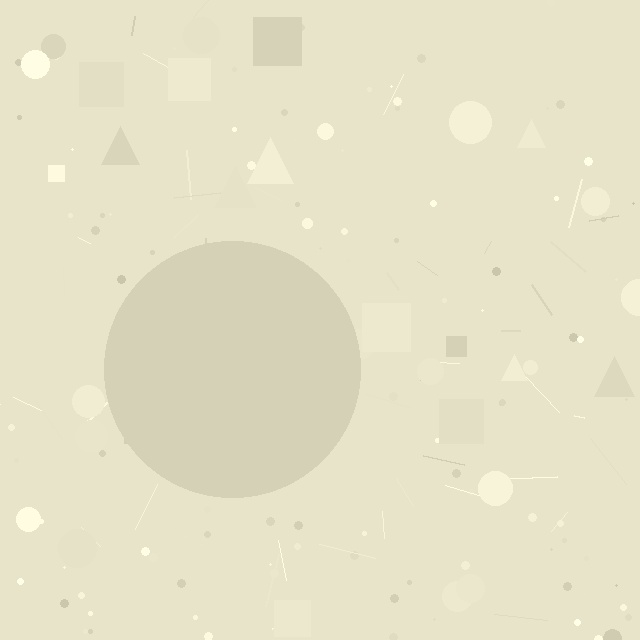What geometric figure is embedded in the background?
A circle is embedded in the background.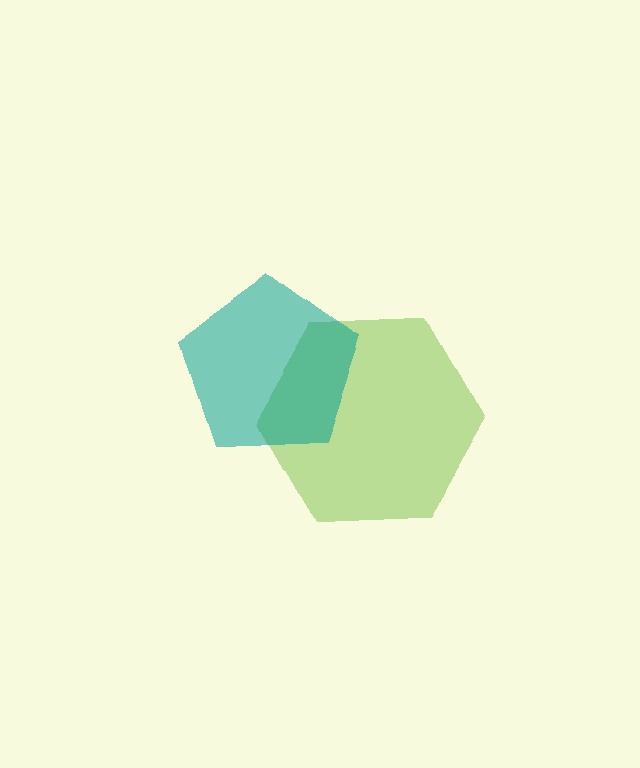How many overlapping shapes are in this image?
There are 2 overlapping shapes in the image.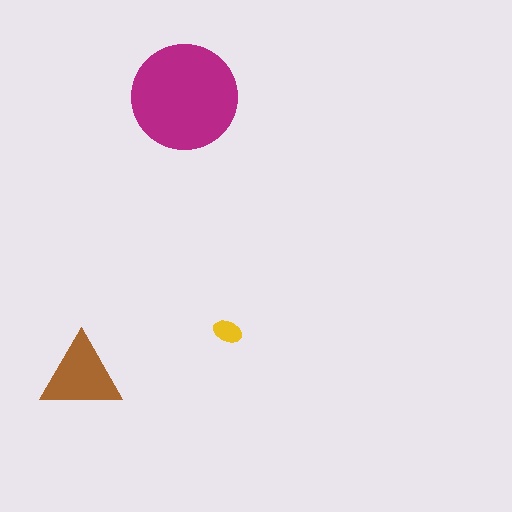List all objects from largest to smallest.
The magenta circle, the brown triangle, the yellow ellipse.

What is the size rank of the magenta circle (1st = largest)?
1st.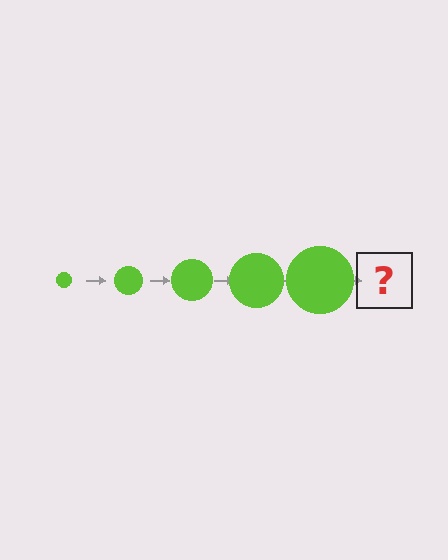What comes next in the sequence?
The next element should be a lime circle, larger than the previous one.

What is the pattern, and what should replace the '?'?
The pattern is that the circle gets progressively larger each step. The '?' should be a lime circle, larger than the previous one.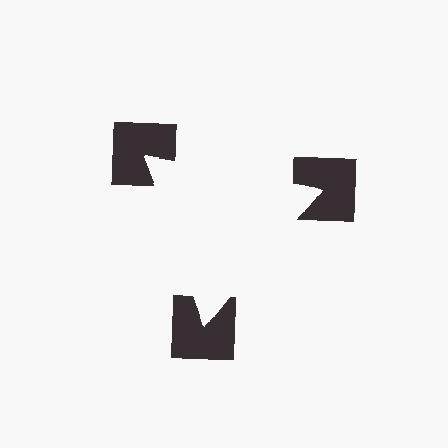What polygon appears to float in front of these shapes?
An illusory triangle — its edges are inferred from the aligned wedge cuts in the notched squares, not physically drawn.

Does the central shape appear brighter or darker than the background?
It typically appears slightly brighter than the background, even though no actual brightness change is drawn.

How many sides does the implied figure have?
3 sides.